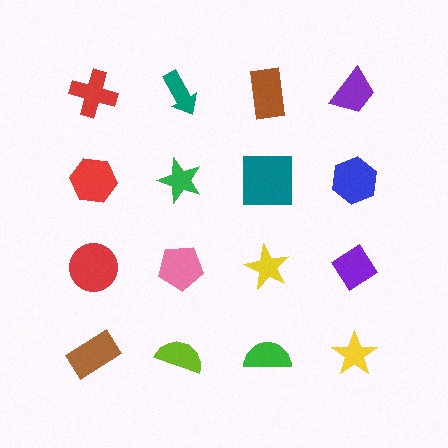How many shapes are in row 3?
4 shapes.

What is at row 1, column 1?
A red cross.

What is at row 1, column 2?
A teal arrow.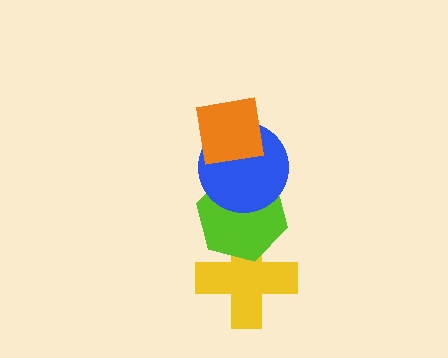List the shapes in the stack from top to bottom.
From top to bottom: the orange square, the blue circle, the lime hexagon, the yellow cross.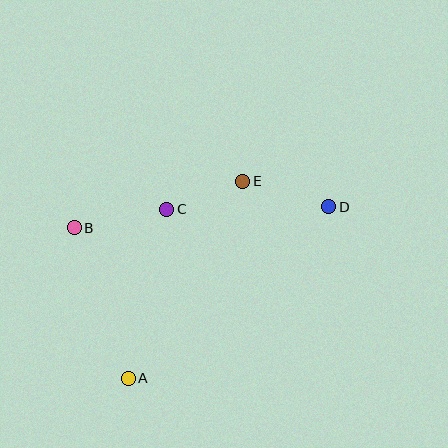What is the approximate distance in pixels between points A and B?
The distance between A and B is approximately 159 pixels.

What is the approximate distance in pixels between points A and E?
The distance between A and E is approximately 228 pixels.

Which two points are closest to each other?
Points C and E are closest to each other.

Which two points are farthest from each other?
Points A and D are farthest from each other.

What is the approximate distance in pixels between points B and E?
The distance between B and E is approximately 175 pixels.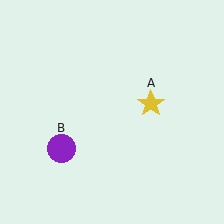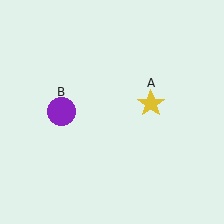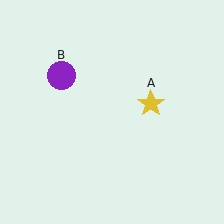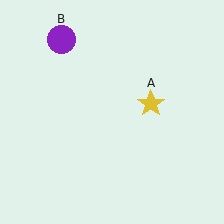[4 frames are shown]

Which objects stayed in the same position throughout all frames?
Yellow star (object A) remained stationary.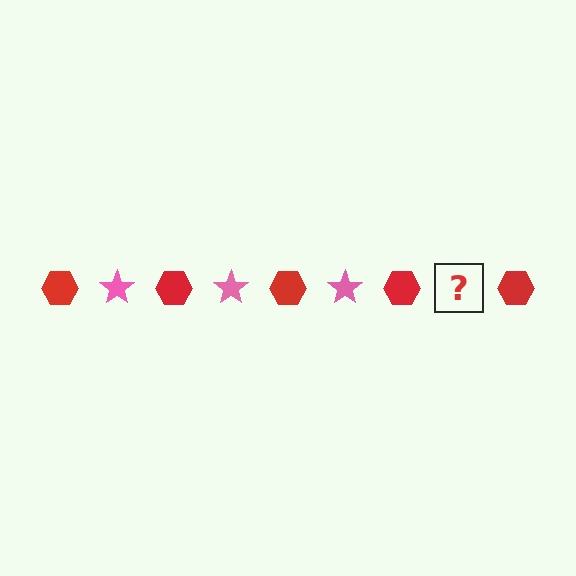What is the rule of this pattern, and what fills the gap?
The rule is that the pattern alternates between red hexagon and pink star. The gap should be filled with a pink star.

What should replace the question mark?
The question mark should be replaced with a pink star.